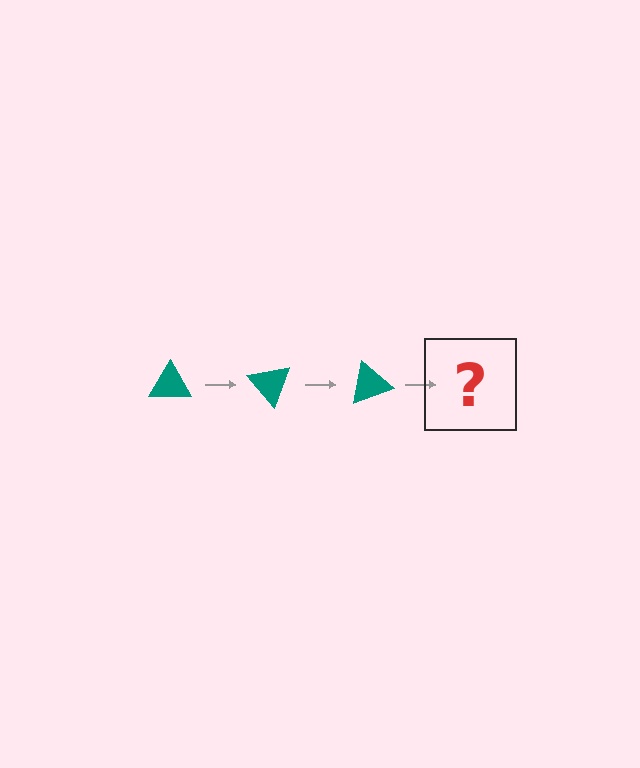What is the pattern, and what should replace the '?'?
The pattern is that the triangle rotates 50 degrees each step. The '?' should be a teal triangle rotated 150 degrees.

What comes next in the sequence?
The next element should be a teal triangle rotated 150 degrees.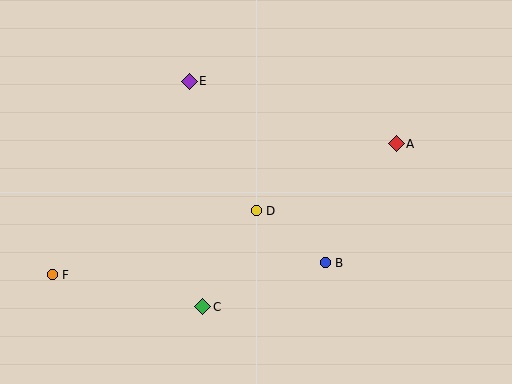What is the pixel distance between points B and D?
The distance between B and D is 86 pixels.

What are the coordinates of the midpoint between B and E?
The midpoint between B and E is at (257, 172).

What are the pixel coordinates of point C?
Point C is at (203, 307).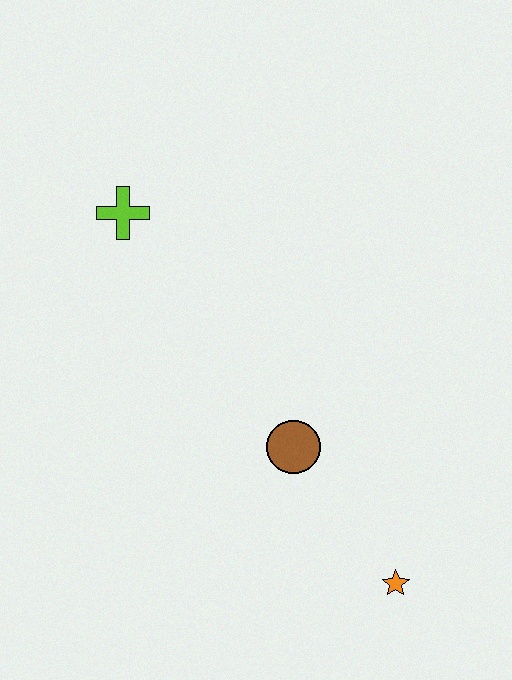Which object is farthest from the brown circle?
The lime cross is farthest from the brown circle.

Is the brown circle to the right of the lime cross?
Yes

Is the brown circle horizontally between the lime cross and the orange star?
Yes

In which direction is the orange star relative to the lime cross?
The orange star is below the lime cross.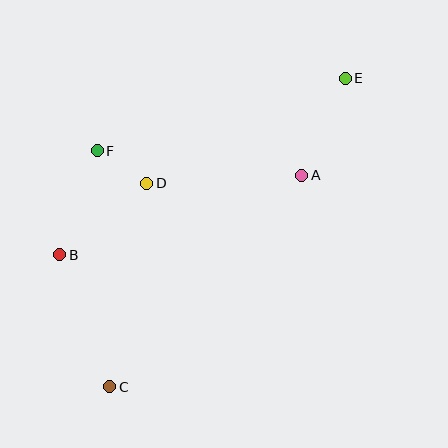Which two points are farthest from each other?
Points C and E are farthest from each other.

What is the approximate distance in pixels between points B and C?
The distance between B and C is approximately 141 pixels.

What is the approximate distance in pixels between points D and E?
The distance between D and E is approximately 225 pixels.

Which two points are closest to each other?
Points D and F are closest to each other.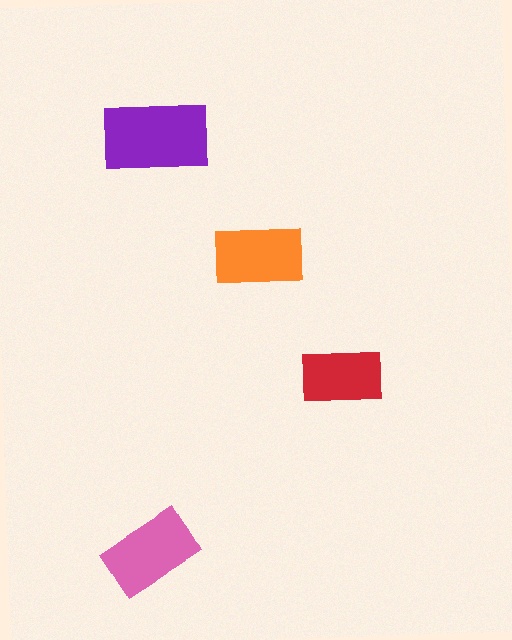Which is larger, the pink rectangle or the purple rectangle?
The purple one.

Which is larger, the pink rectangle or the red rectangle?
The pink one.